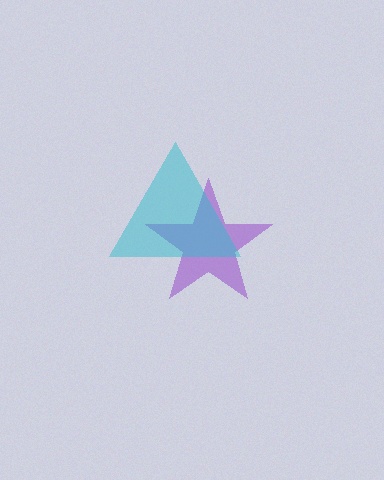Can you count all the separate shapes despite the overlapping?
Yes, there are 2 separate shapes.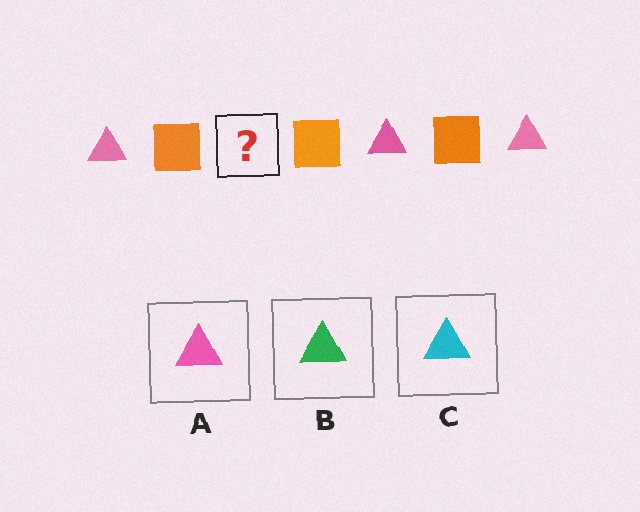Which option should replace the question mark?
Option A.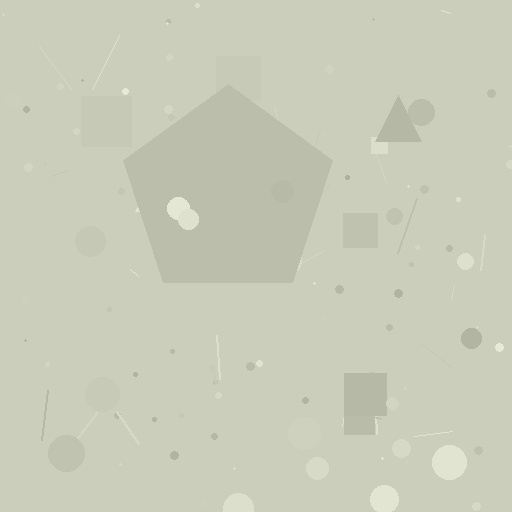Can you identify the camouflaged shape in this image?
The camouflaged shape is a pentagon.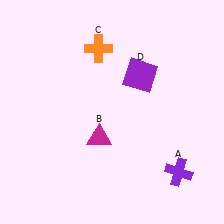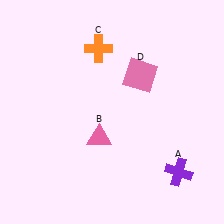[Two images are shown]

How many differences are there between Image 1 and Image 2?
There are 2 differences between the two images.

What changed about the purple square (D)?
In Image 1, D is purple. In Image 2, it changed to pink.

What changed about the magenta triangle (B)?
In Image 1, B is magenta. In Image 2, it changed to pink.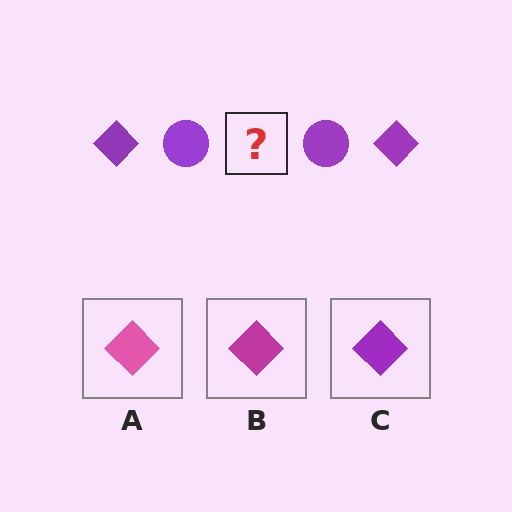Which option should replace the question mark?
Option C.